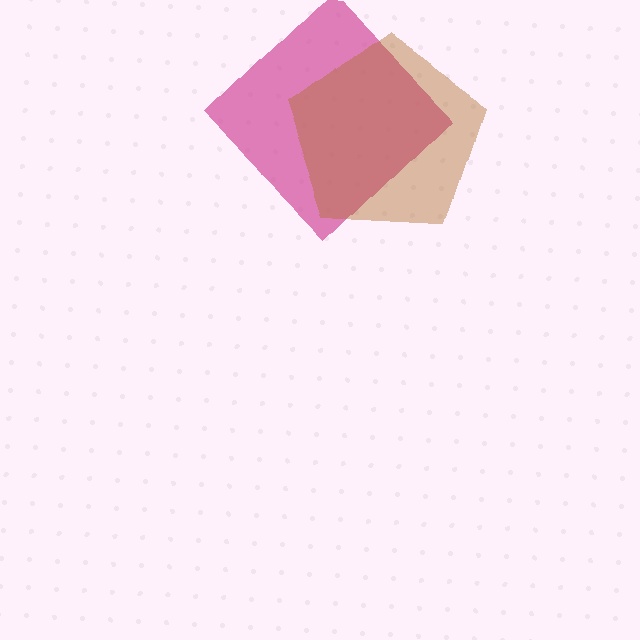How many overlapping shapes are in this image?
There are 2 overlapping shapes in the image.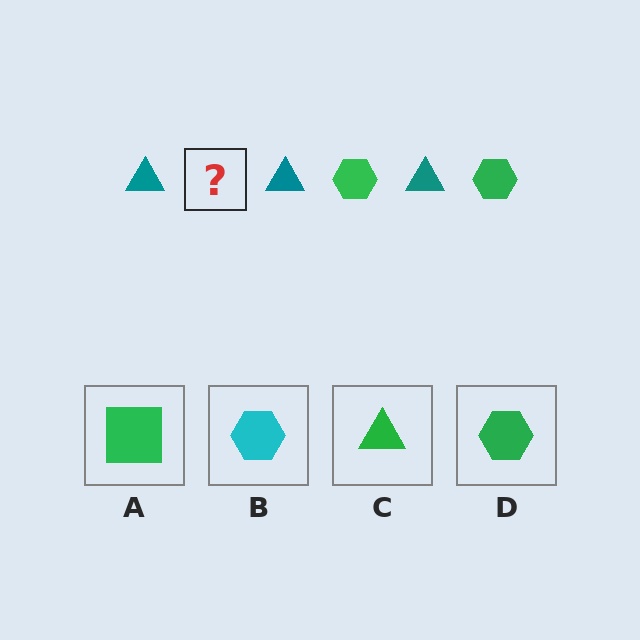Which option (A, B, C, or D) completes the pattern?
D.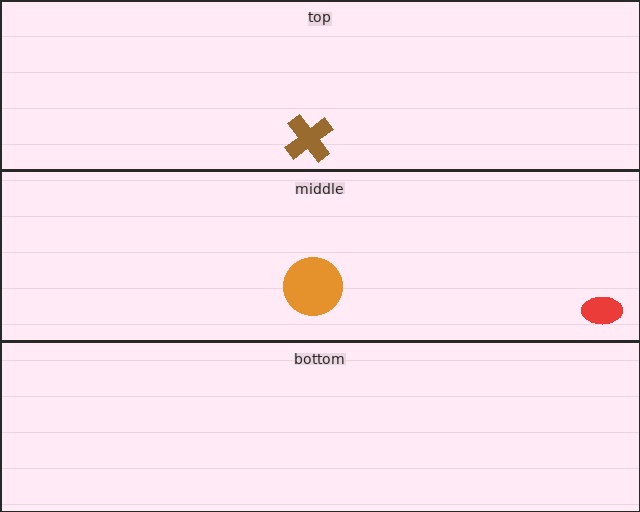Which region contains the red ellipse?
The middle region.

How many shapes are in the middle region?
2.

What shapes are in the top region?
The brown cross.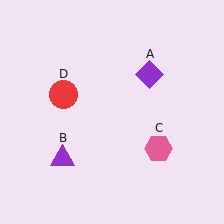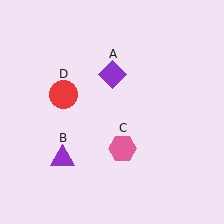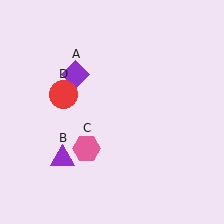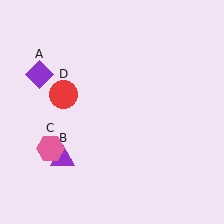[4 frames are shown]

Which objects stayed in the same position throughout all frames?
Purple triangle (object B) and red circle (object D) remained stationary.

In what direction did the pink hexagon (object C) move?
The pink hexagon (object C) moved left.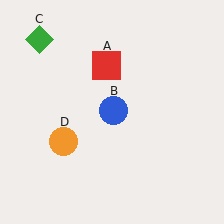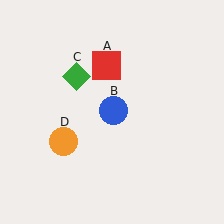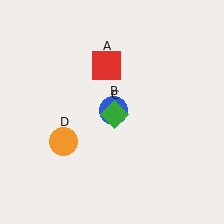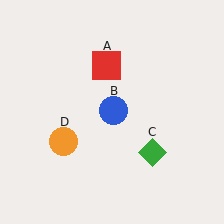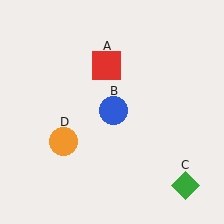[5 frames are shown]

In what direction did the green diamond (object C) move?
The green diamond (object C) moved down and to the right.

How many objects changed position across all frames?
1 object changed position: green diamond (object C).